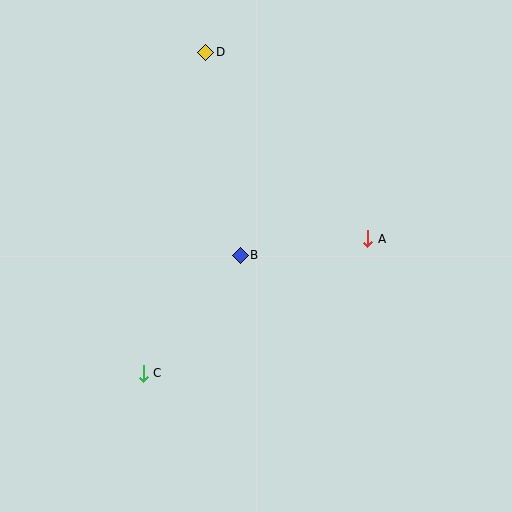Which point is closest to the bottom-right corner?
Point A is closest to the bottom-right corner.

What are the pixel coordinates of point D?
Point D is at (206, 52).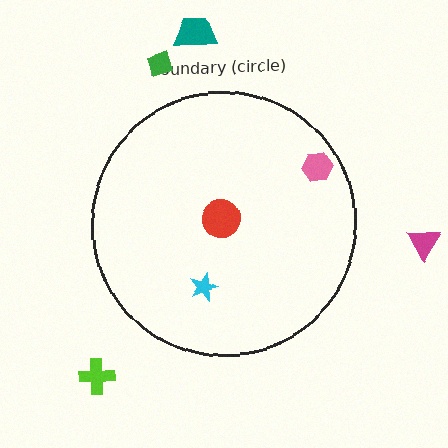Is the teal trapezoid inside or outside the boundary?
Outside.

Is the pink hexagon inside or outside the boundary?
Inside.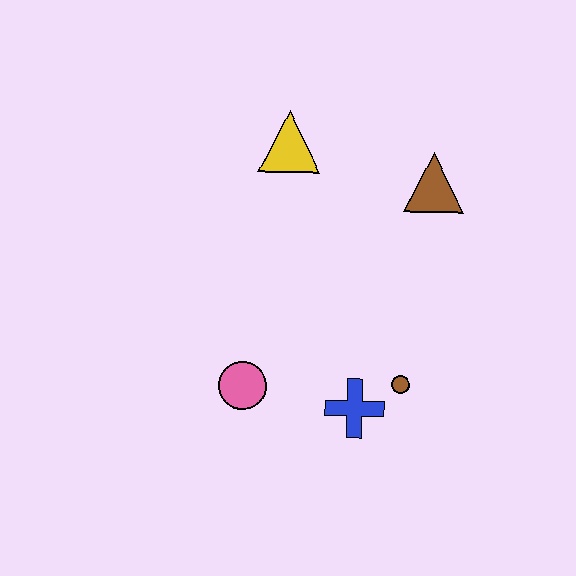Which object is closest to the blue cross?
The brown circle is closest to the blue cross.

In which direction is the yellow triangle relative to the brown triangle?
The yellow triangle is to the left of the brown triangle.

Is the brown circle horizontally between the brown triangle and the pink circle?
Yes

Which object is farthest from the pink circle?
The brown triangle is farthest from the pink circle.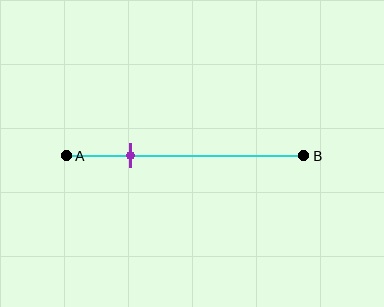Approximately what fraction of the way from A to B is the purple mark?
The purple mark is approximately 25% of the way from A to B.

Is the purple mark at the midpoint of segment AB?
No, the mark is at about 25% from A, not at the 50% midpoint.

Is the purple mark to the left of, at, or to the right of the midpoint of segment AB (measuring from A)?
The purple mark is to the left of the midpoint of segment AB.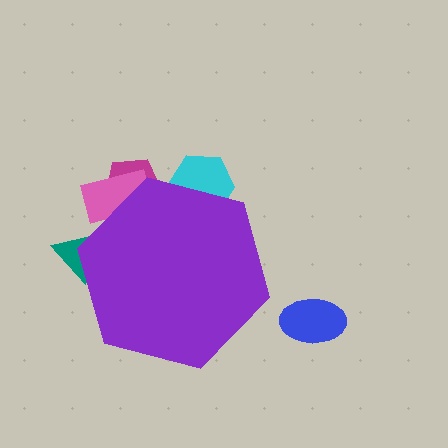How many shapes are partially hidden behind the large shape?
4 shapes are partially hidden.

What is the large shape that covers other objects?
A purple hexagon.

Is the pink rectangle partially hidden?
Yes, the pink rectangle is partially hidden behind the purple hexagon.